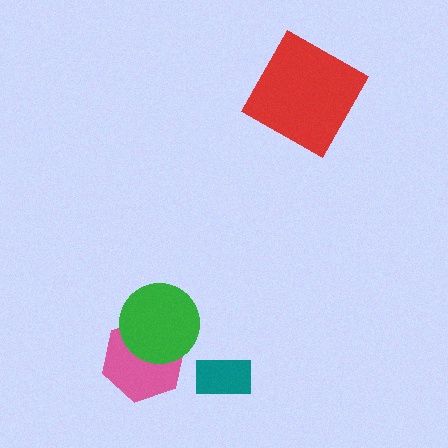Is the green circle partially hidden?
No, no other shape covers it.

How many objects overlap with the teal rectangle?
0 objects overlap with the teal rectangle.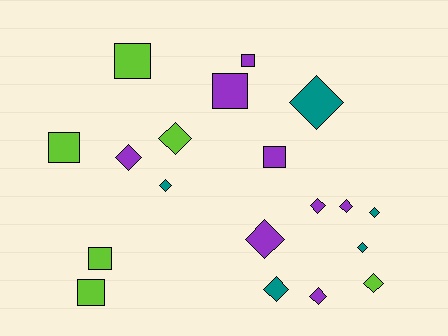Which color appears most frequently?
Purple, with 8 objects.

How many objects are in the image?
There are 19 objects.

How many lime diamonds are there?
There are 2 lime diamonds.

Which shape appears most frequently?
Diamond, with 12 objects.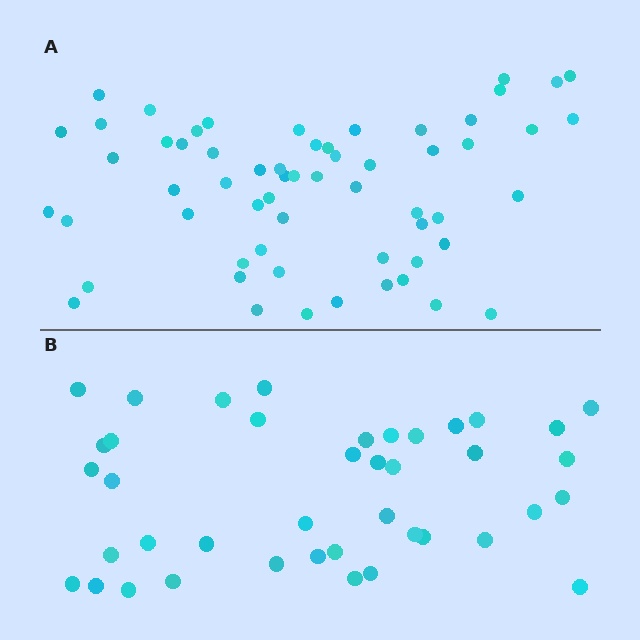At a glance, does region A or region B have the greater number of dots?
Region A (the top region) has more dots.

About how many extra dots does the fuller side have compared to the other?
Region A has approximately 20 more dots than region B.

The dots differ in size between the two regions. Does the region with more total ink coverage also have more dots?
No. Region B has more total ink coverage because its dots are larger, but region A actually contains more individual dots. Total area can be misleading — the number of items is what matters here.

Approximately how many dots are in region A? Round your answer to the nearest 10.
About 60 dots.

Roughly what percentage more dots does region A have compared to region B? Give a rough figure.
About 45% more.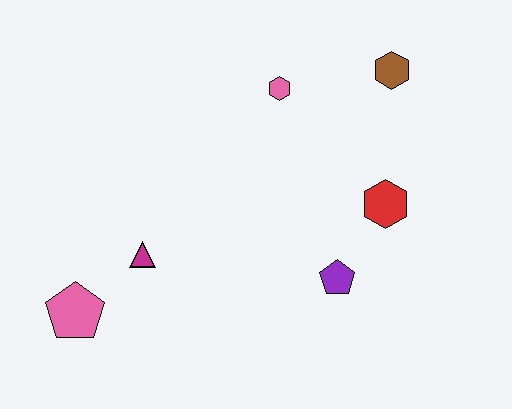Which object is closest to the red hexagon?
The purple pentagon is closest to the red hexagon.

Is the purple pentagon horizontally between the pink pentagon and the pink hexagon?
No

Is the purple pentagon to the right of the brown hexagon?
No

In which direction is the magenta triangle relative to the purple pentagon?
The magenta triangle is to the left of the purple pentagon.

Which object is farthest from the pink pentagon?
The brown hexagon is farthest from the pink pentagon.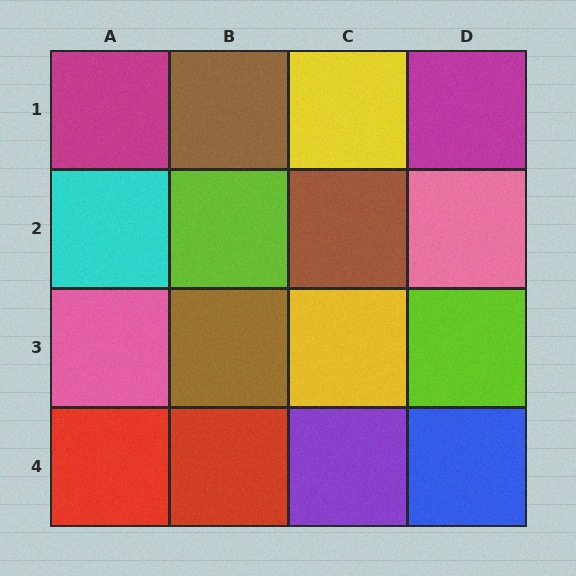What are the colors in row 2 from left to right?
Cyan, lime, brown, pink.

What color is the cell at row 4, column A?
Red.